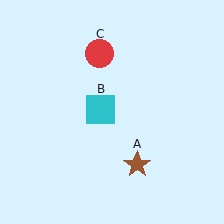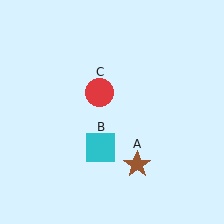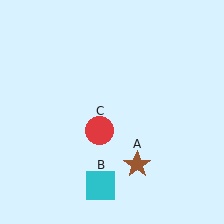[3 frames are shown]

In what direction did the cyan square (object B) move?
The cyan square (object B) moved down.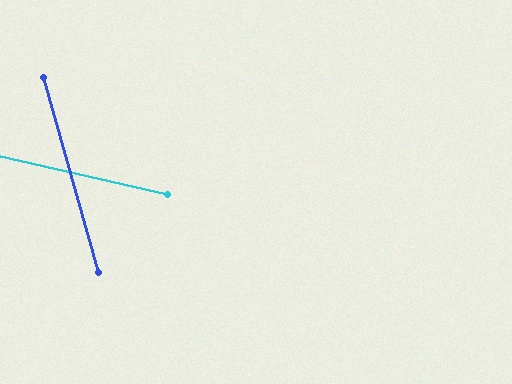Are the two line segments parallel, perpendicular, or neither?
Neither parallel nor perpendicular — they differ by about 62°.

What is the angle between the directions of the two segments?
Approximately 62 degrees.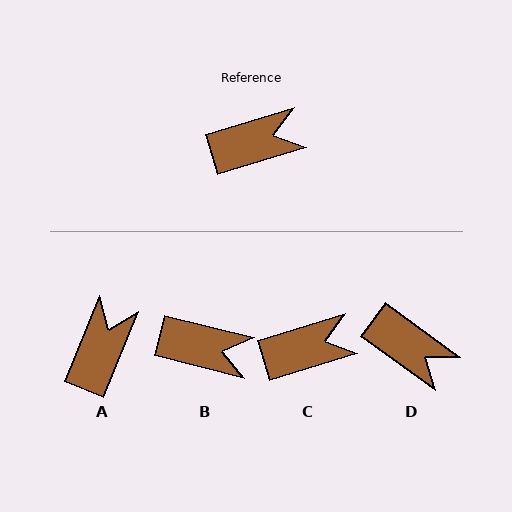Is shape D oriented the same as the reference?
No, it is off by about 53 degrees.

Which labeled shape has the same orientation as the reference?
C.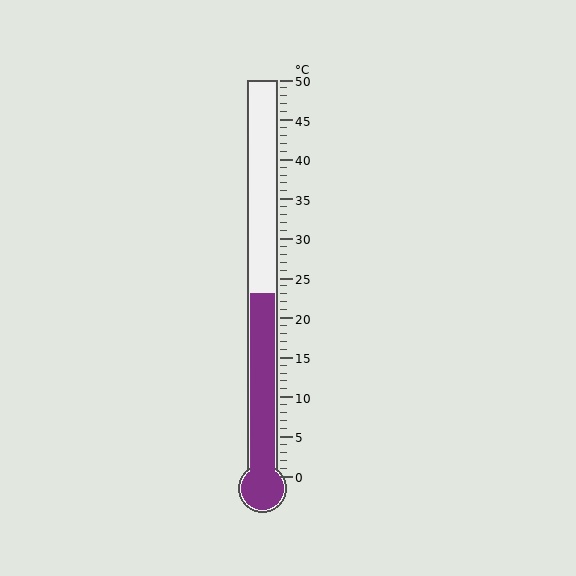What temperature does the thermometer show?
The thermometer shows approximately 23°C.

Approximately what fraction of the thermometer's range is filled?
The thermometer is filled to approximately 45% of its range.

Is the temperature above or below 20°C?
The temperature is above 20°C.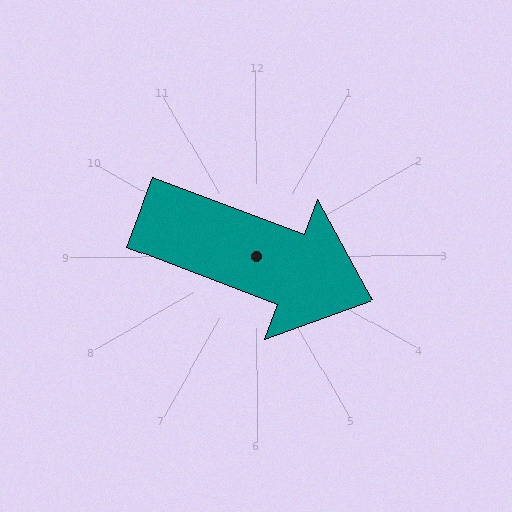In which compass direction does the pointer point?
East.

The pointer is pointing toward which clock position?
Roughly 4 o'clock.